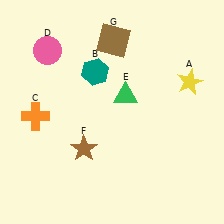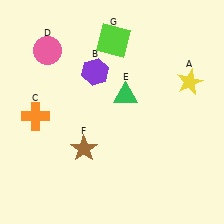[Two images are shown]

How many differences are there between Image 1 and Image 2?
There are 2 differences between the two images.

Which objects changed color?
B changed from teal to purple. G changed from brown to lime.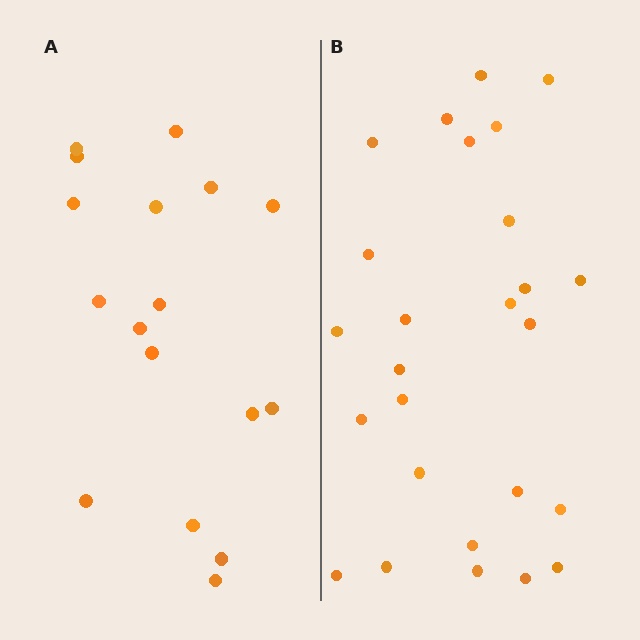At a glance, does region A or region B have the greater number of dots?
Region B (the right region) has more dots.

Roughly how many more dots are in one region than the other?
Region B has roughly 8 or so more dots than region A.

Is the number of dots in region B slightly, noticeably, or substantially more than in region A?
Region B has substantially more. The ratio is roughly 1.5 to 1.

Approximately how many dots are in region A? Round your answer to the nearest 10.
About 20 dots. (The exact count is 17, which rounds to 20.)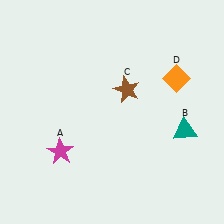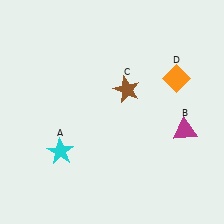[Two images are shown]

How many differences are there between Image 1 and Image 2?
There are 2 differences between the two images.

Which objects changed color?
A changed from magenta to cyan. B changed from teal to magenta.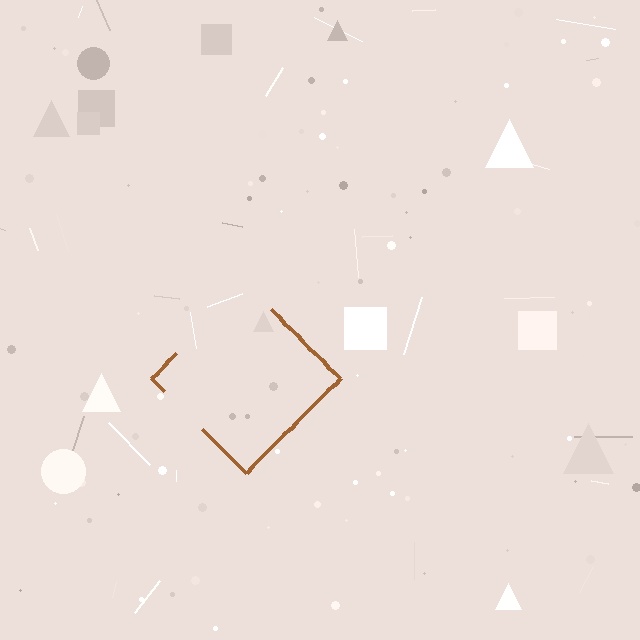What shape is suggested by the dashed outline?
The dashed outline suggests a diamond.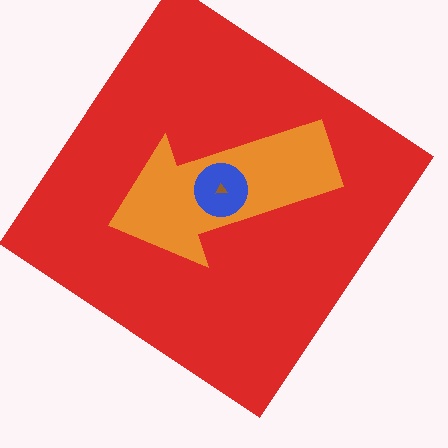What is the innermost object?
The brown triangle.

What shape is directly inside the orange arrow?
The blue circle.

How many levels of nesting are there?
4.